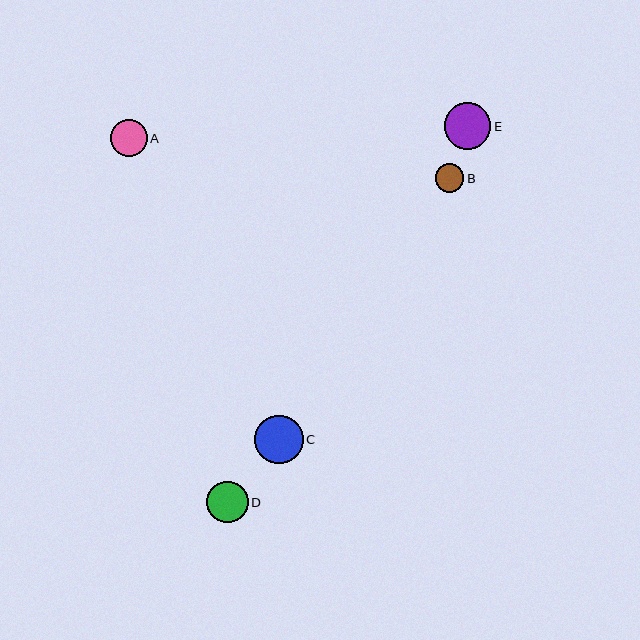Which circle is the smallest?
Circle B is the smallest with a size of approximately 28 pixels.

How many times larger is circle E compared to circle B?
Circle E is approximately 1.6 times the size of circle B.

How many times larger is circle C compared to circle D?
Circle C is approximately 1.2 times the size of circle D.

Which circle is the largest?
Circle C is the largest with a size of approximately 48 pixels.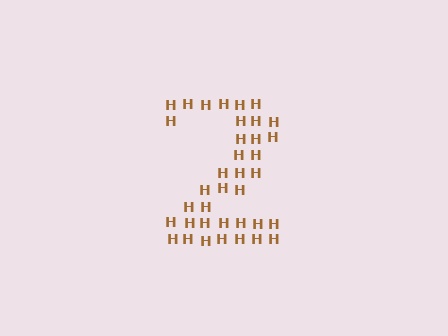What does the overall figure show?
The overall figure shows the digit 2.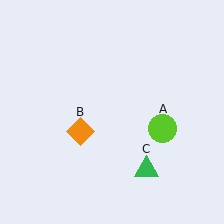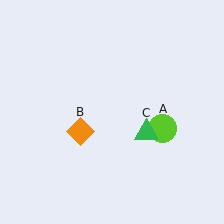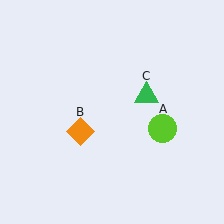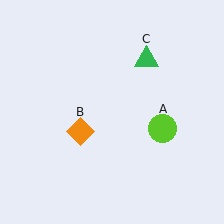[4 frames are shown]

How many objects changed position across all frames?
1 object changed position: green triangle (object C).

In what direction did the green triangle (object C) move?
The green triangle (object C) moved up.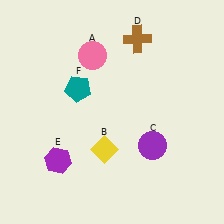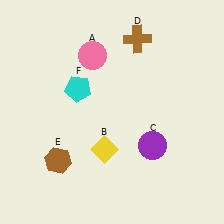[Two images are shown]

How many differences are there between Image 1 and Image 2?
There are 2 differences between the two images.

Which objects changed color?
E changed from purple to brown. F changed from teal to cyan.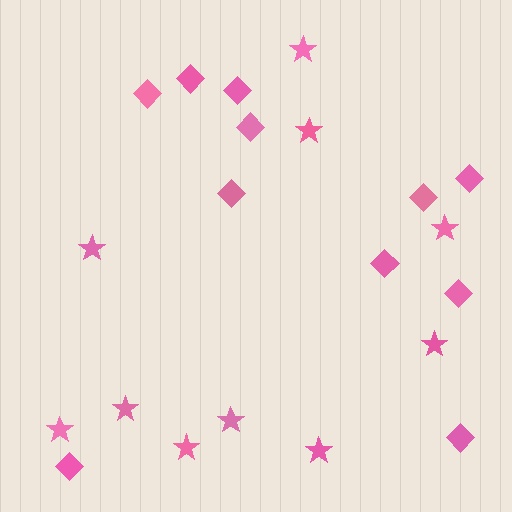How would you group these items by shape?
There are 2 groups: one group of stars (10) and one group of diamonds (11).